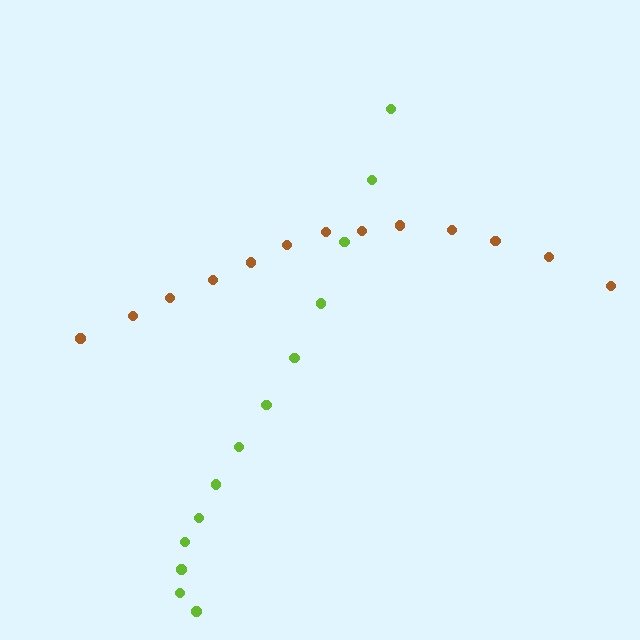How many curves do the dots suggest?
There are 2 distinct paths.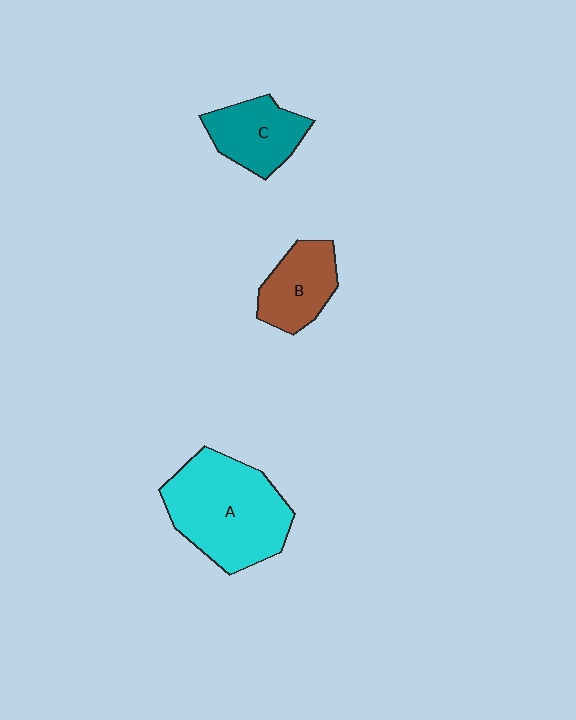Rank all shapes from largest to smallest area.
From largest to smallest: A (cyan), C (teal), B (brown).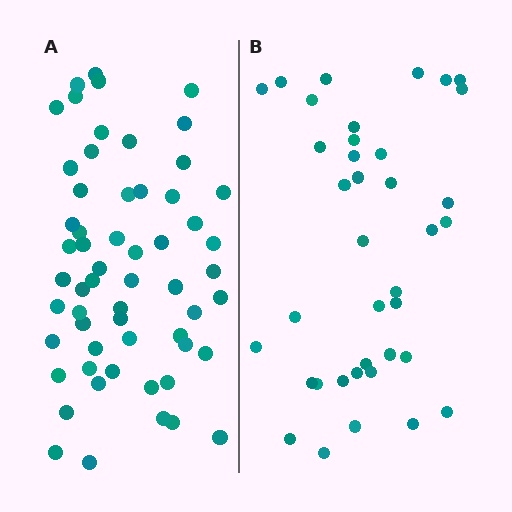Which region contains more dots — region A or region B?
Region A (the left region) has more dots.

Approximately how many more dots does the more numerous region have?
Region A has approximately 20 more dots than region B.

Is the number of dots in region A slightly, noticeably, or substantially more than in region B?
Region A has substantially more. The ratio is roughly 1.5 to 1.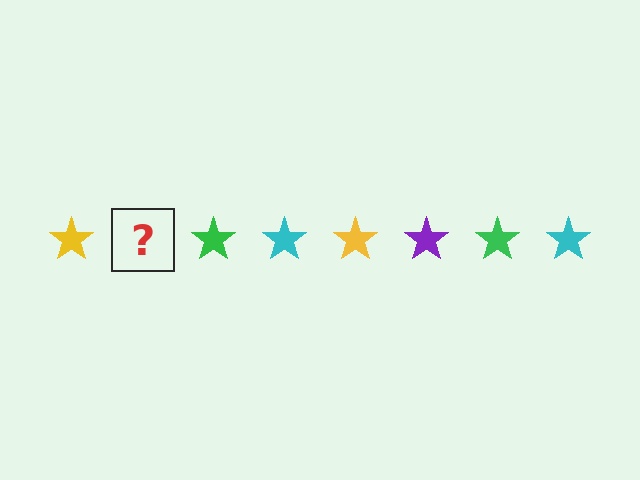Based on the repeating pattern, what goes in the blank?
The blank should be a purple star.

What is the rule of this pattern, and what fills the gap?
The rule is that the pattern cycles through yellow, purple, green, cyan stars. The gap should be filled with a purple star.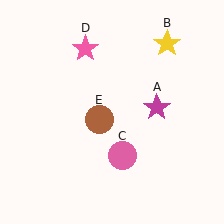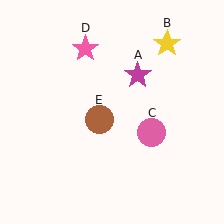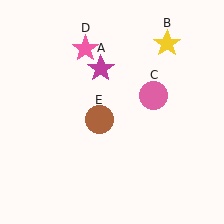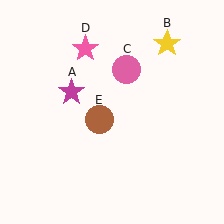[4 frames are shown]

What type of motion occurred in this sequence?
The magenta star (object A), pink circle (object C) rotated counterclockwise around the center of the scene.